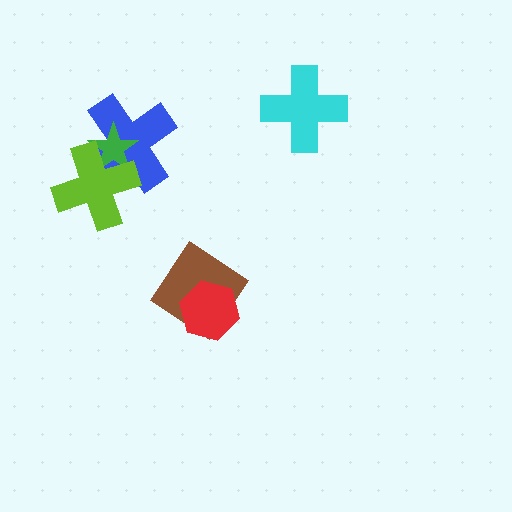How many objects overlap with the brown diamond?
1 object overlaps with the brown diamond.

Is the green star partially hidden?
Yes, it is partially covered by another shape.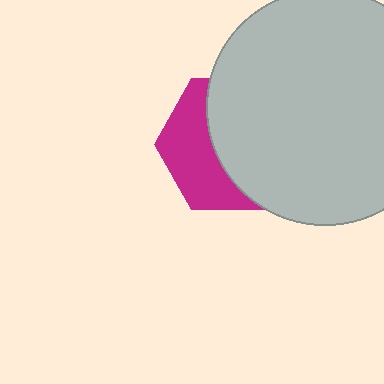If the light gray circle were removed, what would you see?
You would see the complete magenta hexagon.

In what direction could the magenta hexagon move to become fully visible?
The magenta hexagon could move left. That would shift it out from behind the light gray circle entirely.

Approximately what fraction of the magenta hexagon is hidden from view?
Roughly 59% of the magenta hexagon is hidden behind the light gray circle.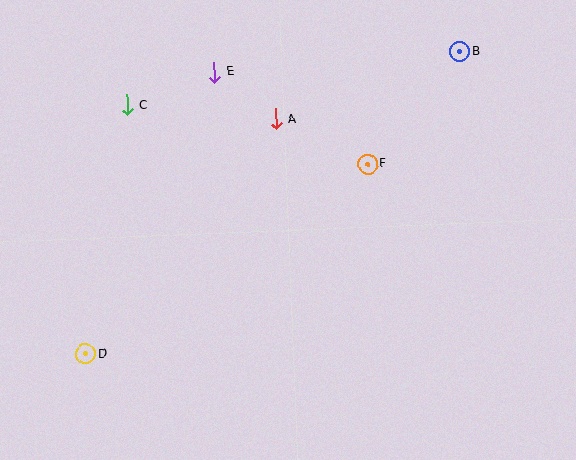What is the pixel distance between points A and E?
The distance between A and E is 78 pixels.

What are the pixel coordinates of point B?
Point B is at (460, 52).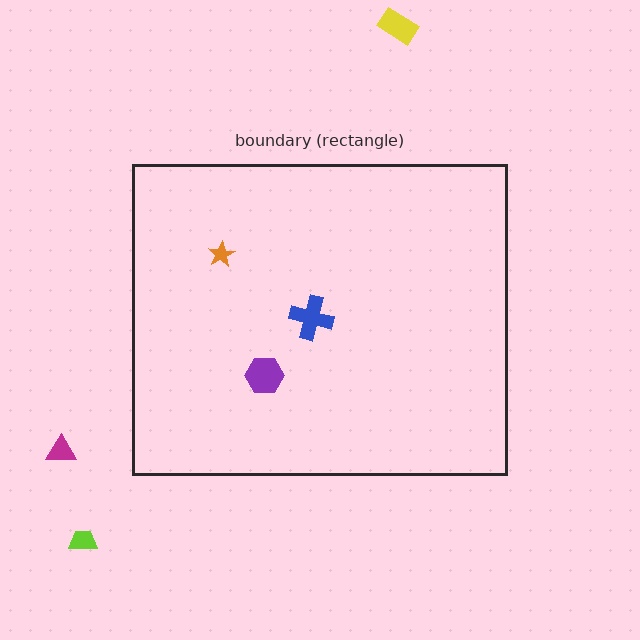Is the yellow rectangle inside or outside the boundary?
Outside.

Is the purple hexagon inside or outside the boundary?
Inside.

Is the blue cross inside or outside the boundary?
Inside.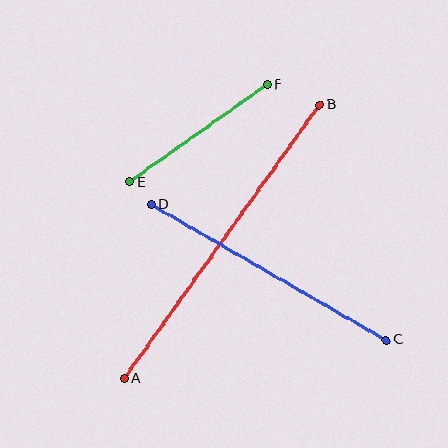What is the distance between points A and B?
The distance is approximately 337 pixels.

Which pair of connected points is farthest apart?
Points A and B are farthest apart.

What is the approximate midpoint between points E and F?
The midpoint is at approximately (198, 133) pixels.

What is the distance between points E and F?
The distance is approximately 168 pixels.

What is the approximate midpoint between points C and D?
The midpoint is at approximately (269, 272) pixels.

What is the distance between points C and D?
The distance is approximately 271 pixels.